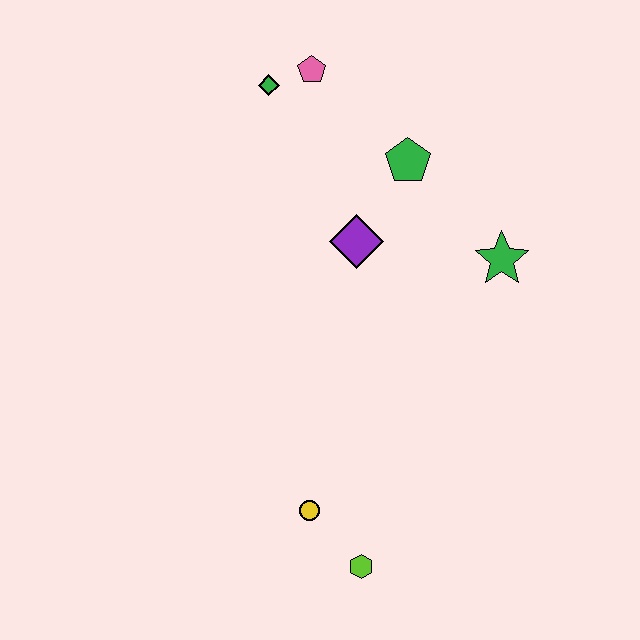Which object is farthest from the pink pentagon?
The lime hexagon is farthest from the pink pentagon.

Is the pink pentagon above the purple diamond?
Yes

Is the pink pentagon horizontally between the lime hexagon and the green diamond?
Yes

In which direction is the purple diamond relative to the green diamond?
The purple diamond is below the green diamond.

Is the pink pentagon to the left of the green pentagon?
Yes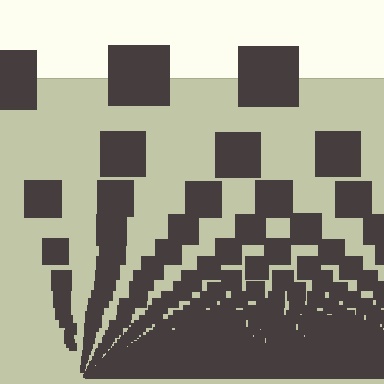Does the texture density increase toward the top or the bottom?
Density increases toward the bottom.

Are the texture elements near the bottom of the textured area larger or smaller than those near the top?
Smaller. The gradient is inverted — elements near the bottom are smaller and denser.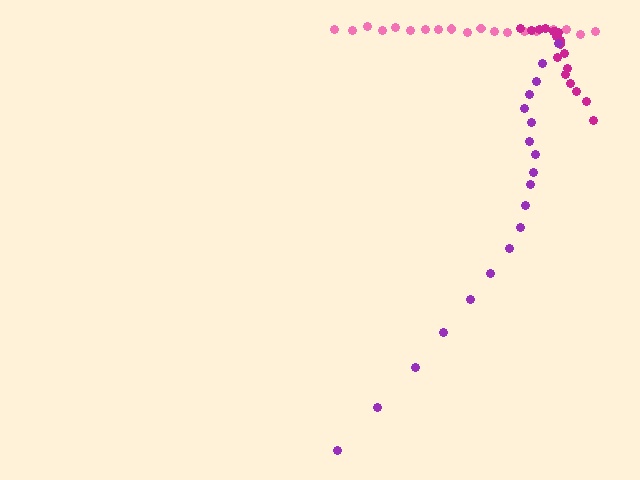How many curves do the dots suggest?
There are 3 distinct paths.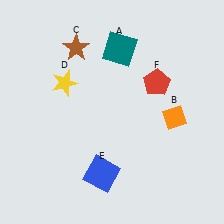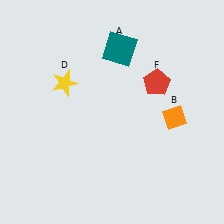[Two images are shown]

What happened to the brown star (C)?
The brown star (C) was removed in Image 2. It was in the top-left area of Image 1.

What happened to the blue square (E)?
The blue square (E) was removed in Image 2. It was in the bottom-left area of Image 1.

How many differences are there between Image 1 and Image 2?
There are 2 differences between the two images.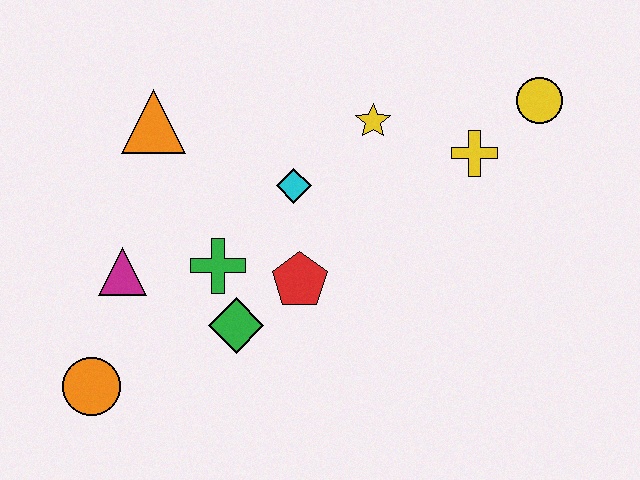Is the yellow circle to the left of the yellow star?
No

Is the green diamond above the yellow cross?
No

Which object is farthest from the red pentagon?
The yellow circle is farthest from the red pentagon.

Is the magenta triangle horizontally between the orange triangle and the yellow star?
No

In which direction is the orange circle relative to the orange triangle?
The orange circle is below the orange triangle.